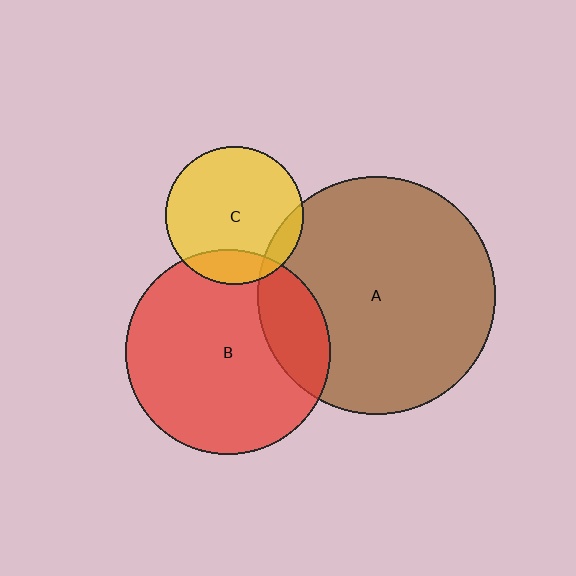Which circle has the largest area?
Circle A (brown).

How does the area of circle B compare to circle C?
Approximately 2.2 times.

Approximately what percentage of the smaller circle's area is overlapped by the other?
Approximately 10%.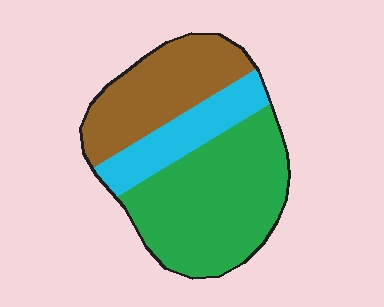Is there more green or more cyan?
Green.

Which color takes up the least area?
Cyan, at roughly 20%.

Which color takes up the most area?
Green, at roughly 50%.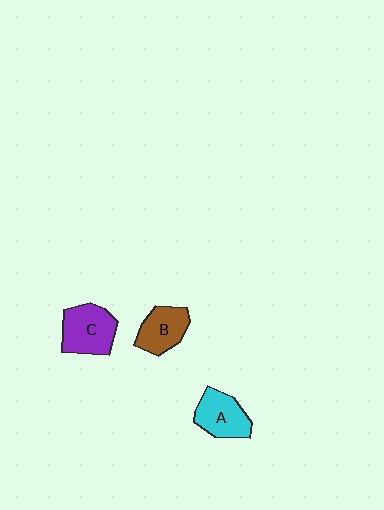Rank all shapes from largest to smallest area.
From largest to smallest: C (purple), A (cyan), B (brown).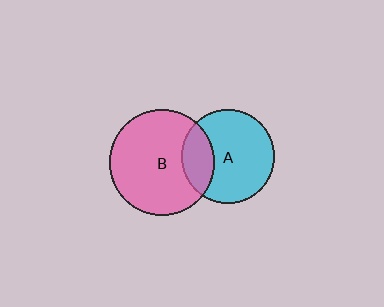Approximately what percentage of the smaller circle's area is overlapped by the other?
Approximately 25%.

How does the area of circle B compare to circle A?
Approximately 1.3 times.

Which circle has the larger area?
Circle B (pink).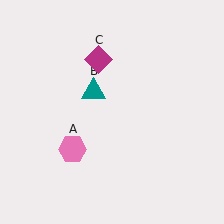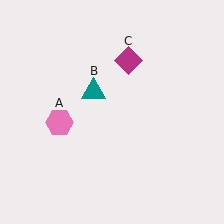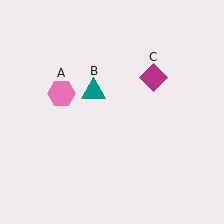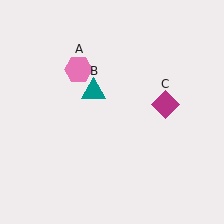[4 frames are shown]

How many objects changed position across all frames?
2 objects changed position: pink hexagon (object A), magenta diamond (object C).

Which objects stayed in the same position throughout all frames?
Teal triangle (object B) remained stationary.